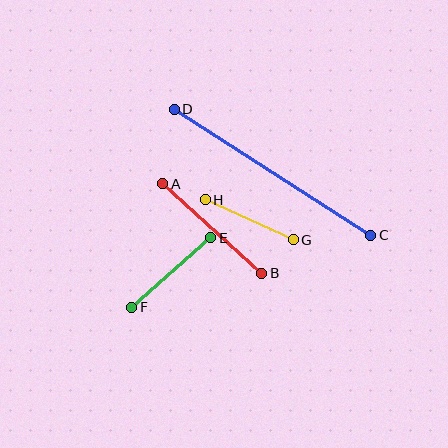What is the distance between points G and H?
The distance is approximately 97 pixels.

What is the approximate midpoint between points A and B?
The midpoint is at approximately (212, 229) pixels.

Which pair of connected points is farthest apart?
Points C and D are farthest apart.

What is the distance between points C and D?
The distance is approximately 233 pixels.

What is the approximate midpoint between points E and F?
The midpoint is at approximately (171, 273) pixels.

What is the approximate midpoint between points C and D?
The midpoint is at approximately (272, 172) pixels.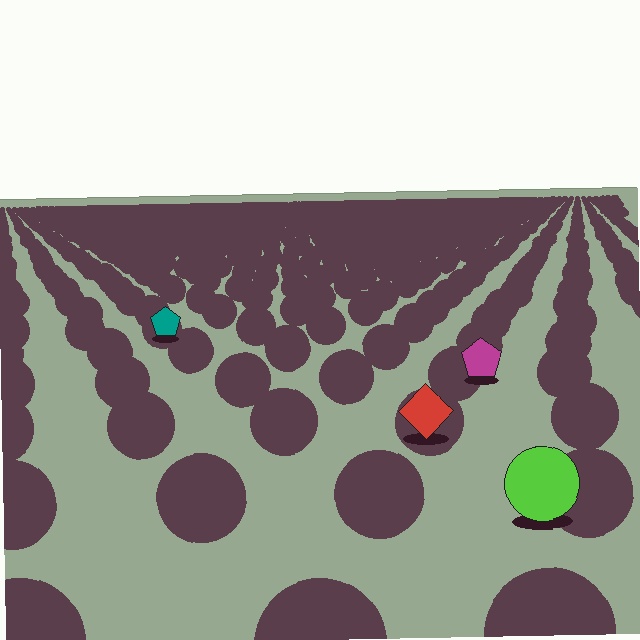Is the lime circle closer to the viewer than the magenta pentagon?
Yes. The lime circle is closer — you can tell from the texture gradient: the ground texture is coarser near it.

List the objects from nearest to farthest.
From nearest to farthest: the lime circle, the red diamond, the magenta pentagon, the teal pentagon.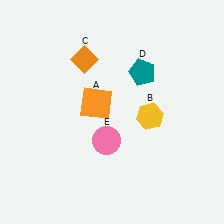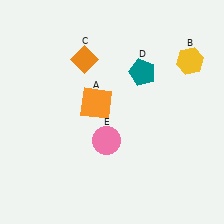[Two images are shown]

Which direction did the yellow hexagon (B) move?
The yellow hexagon (B) moved up.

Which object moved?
The yellow hexagon (B) moved up.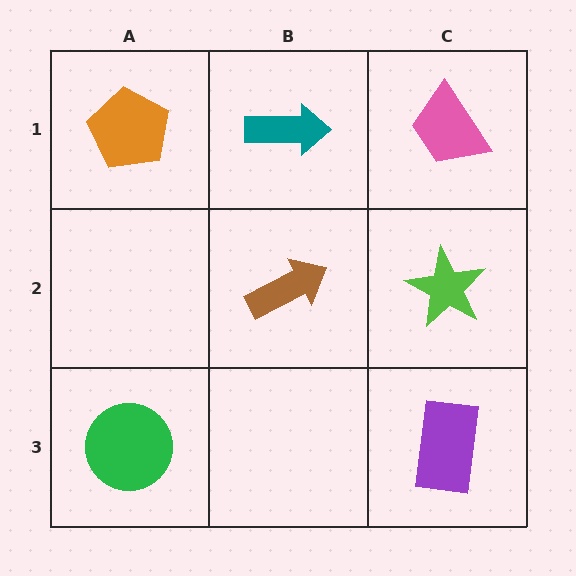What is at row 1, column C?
A pink trapezoid.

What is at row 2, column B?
A brown arrow.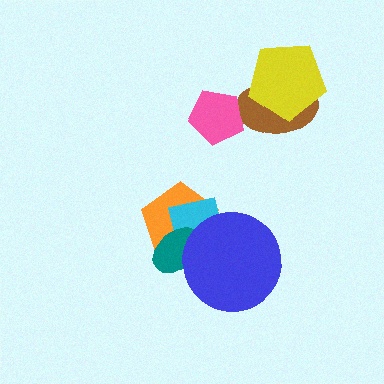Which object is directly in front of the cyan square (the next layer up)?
The teal ellipse is directly in front of the cyan square.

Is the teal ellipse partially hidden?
Yes, it is partially covered by another shape.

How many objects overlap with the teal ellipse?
3 objects overlap with the teal ellipse.